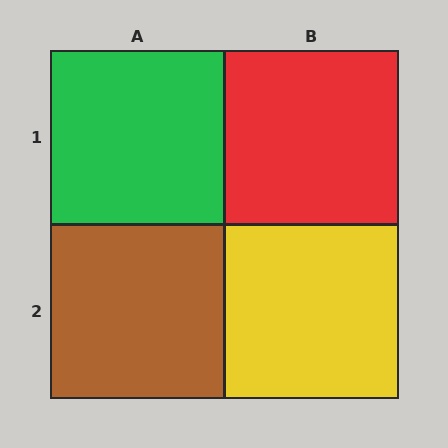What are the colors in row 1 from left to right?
Green, red.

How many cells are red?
1 cell is red.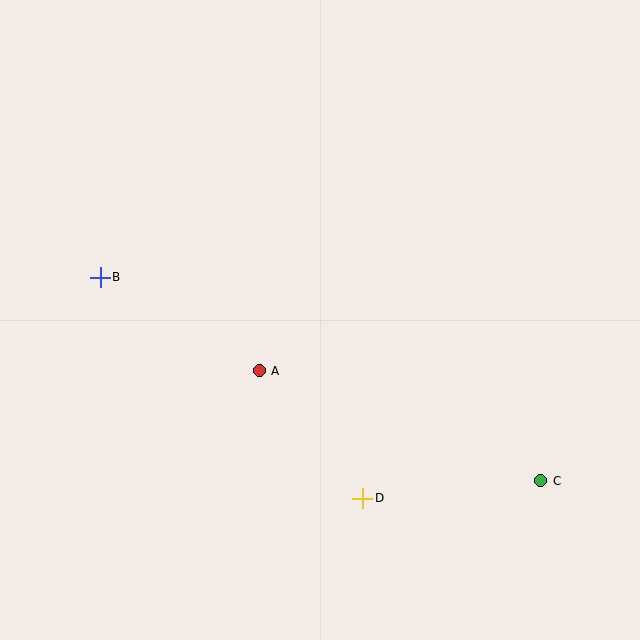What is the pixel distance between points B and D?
The distance between B and D is 343 pixels.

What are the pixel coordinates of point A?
Point A is at (259, 371).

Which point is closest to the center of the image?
Point A at (259, 371) is closest to the center.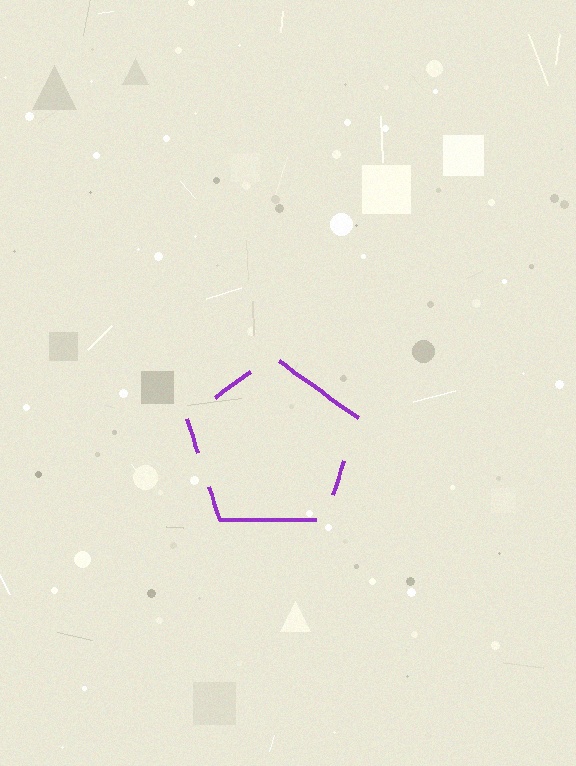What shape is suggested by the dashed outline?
The dashed outline suggests a pentagon.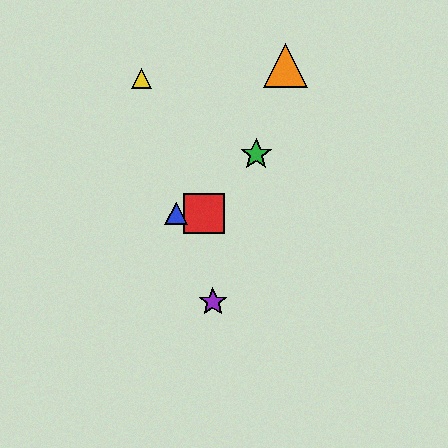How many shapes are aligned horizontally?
2 shapes (the red square, the blue triangle) are aligned horizontally.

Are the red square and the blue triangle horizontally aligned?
Yes, both are at y≈214.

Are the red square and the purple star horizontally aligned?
No, the red square is at y≈214 and the purple star is at y≈302.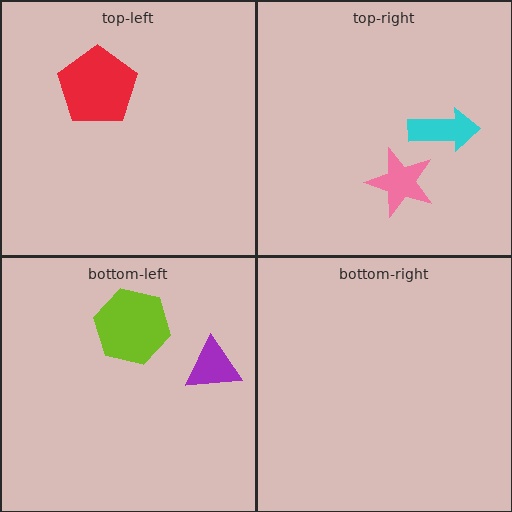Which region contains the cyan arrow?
The top-right region.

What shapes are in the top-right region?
The cyan arrow, the pink star.